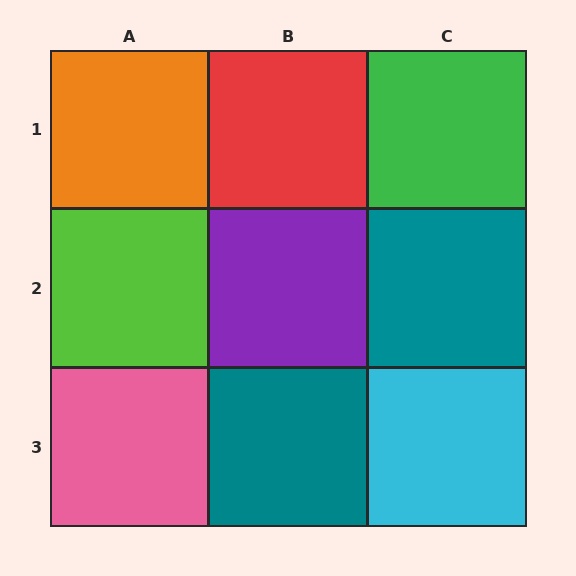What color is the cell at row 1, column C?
Green.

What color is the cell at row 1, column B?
Red.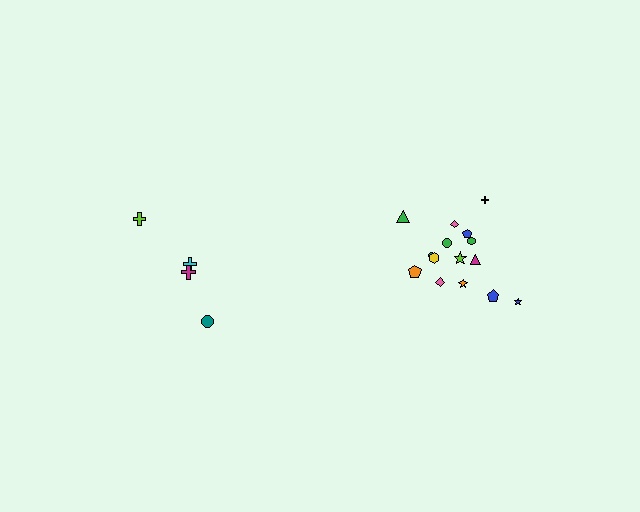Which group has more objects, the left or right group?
The right group.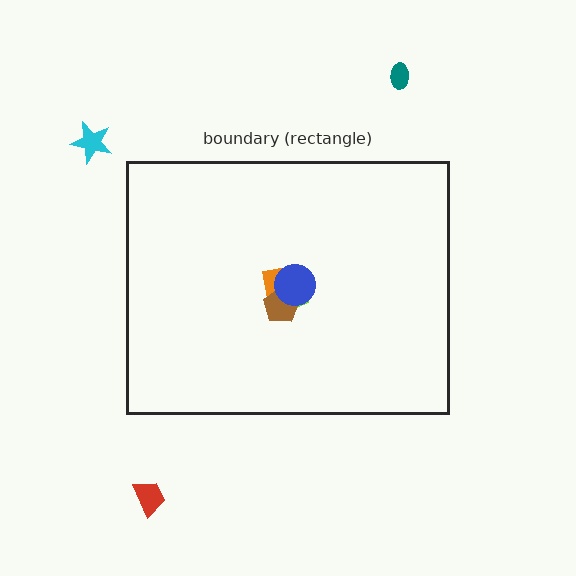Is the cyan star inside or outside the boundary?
Outside.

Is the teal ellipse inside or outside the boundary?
Outside.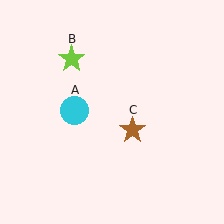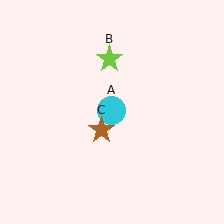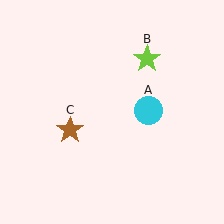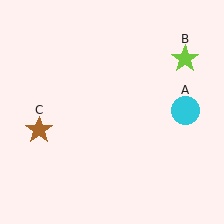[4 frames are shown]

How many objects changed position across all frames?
3 objects changed position: cyan circle (object A), lime star (object B), brown star (object C).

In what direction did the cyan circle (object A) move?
The cyan circle (object A) moved right.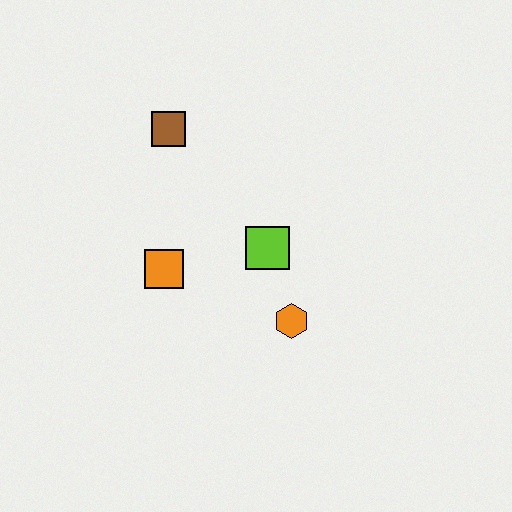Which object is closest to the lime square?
The orange hexagon is closest to the lime square.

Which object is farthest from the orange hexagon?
The brown square is farthest from the orange hexagon.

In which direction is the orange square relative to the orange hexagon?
The orange square is to the left of the orange hexagon.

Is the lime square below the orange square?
No